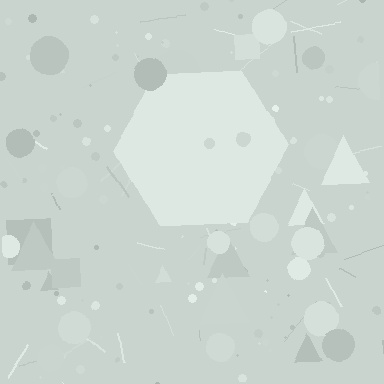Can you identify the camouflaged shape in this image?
The camouflaged shape is a hexagon.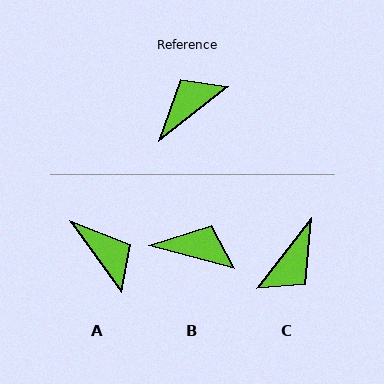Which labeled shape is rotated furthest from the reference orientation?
C, about 166 degrees away.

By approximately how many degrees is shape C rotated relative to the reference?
Approximately 166 degrees clockwise.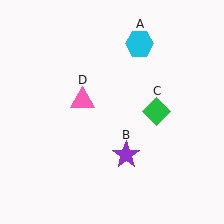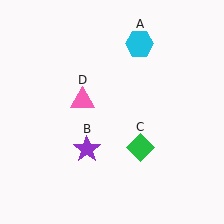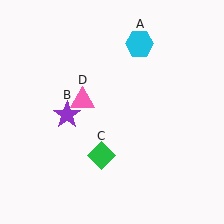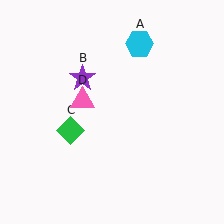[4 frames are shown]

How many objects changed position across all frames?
2 objects changed position: purple star (object B), green diamond (object C).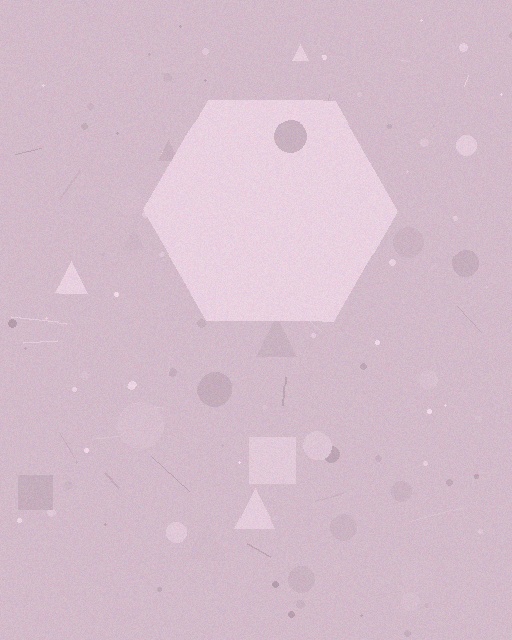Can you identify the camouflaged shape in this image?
The camouflaged shape is a hexagon.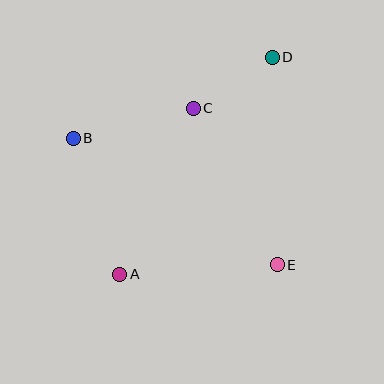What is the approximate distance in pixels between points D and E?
The distance between D and E is approximately 207 pixels.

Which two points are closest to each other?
Points C and D are closest to each other.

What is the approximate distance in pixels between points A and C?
The distance between A and C is approximately 182 pixels.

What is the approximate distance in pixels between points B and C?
The distance between B and C is approximately 124 pixels.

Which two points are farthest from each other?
Points A and D are farthest from each other.